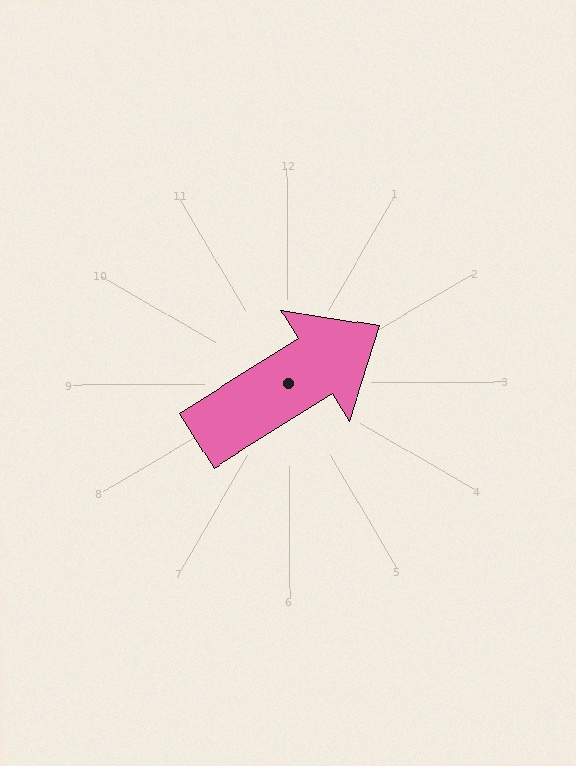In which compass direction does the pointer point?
Northeast.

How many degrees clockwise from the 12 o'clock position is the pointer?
Approximately 58 degrees.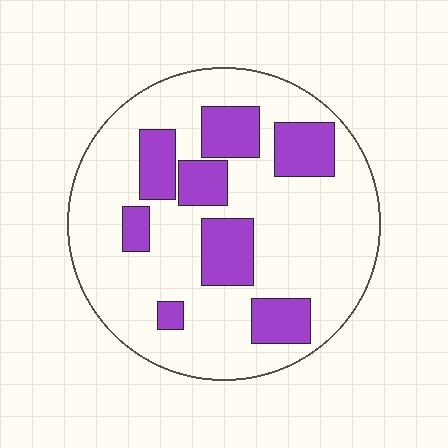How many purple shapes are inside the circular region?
8.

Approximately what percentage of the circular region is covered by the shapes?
Approximately 25%.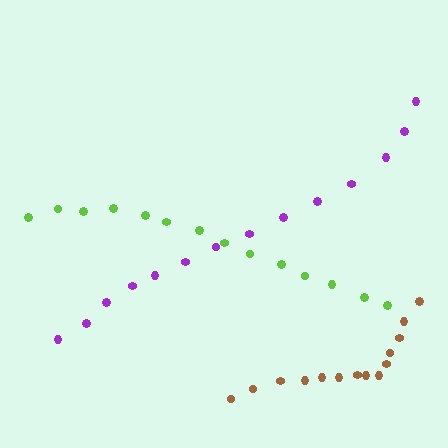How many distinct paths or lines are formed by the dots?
There are 3 distinct paths.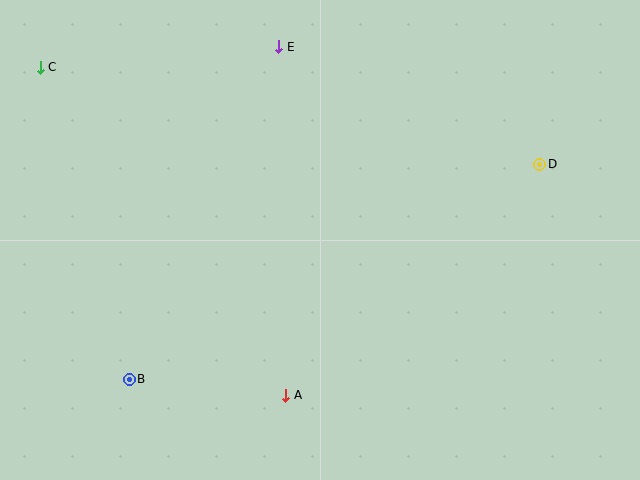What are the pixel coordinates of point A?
Point A is at (286, 395).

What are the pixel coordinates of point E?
Point E is at (279, 47).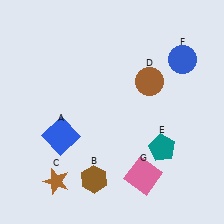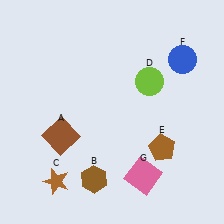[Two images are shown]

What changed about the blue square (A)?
In Image 1, A is blue. In Image 2, it changed to brown.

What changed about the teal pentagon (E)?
In Image 1, E is teal. In Image 2, it changed to brown.